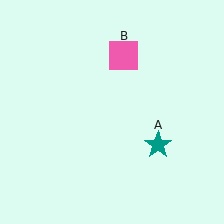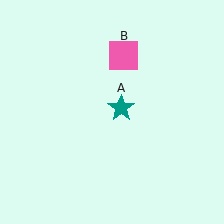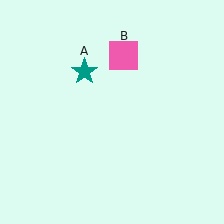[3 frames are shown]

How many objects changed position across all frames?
1 object changed position: teal star (object A).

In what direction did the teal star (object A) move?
The teal star (object A) moved up and to the left.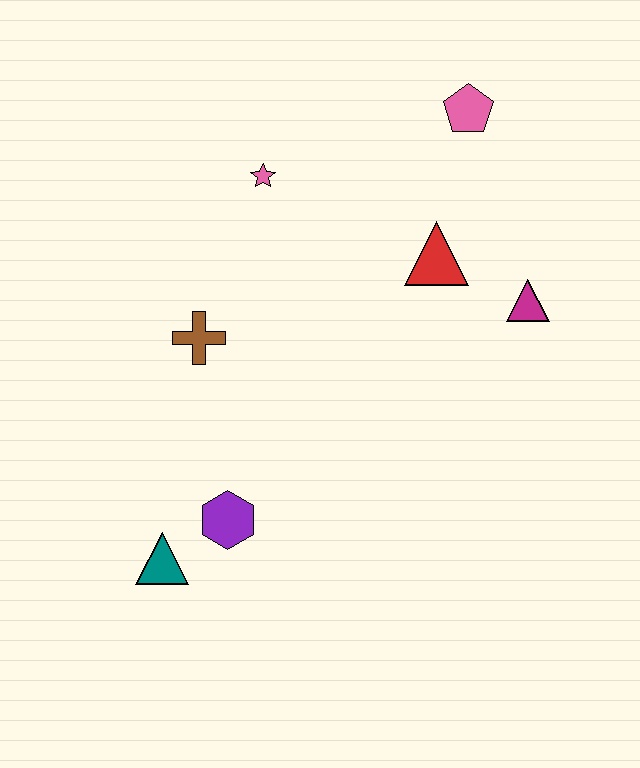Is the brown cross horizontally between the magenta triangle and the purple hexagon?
No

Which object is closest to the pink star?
The brown cross is closest to the pink star.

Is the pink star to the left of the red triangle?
Yes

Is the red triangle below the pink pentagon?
Yes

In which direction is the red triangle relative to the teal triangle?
The red triangle is above the teal triangle.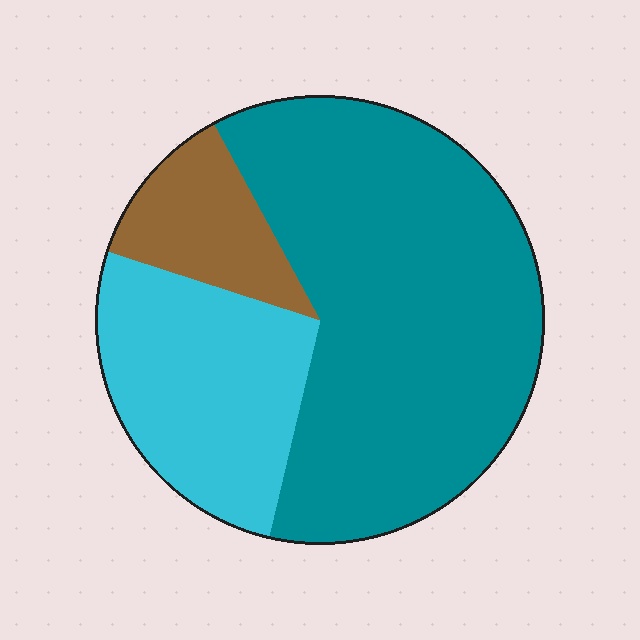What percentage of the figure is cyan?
Cyan covers 26% of the figure.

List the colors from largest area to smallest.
From largest to smallest: teal, cyan, brown.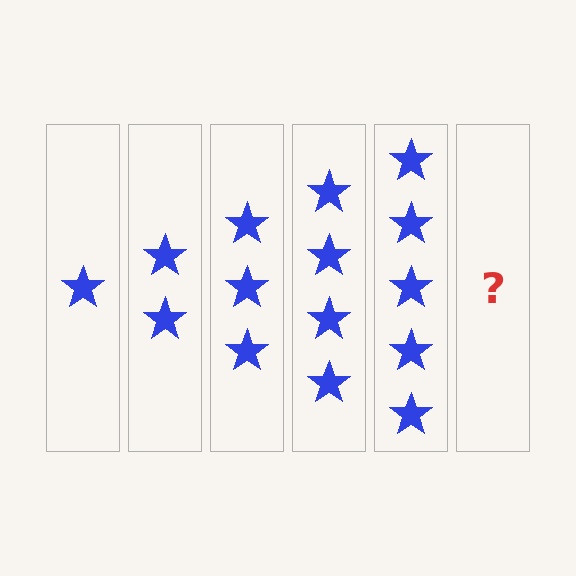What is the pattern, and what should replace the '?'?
The pattern is that each step adds one more star. The '?' should be 6 stars.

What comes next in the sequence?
The next element should be 6 stars.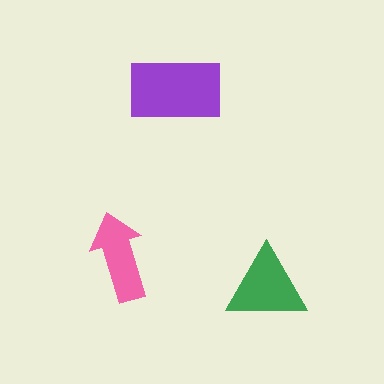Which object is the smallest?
The pink arrow.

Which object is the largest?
The purple rectangle.